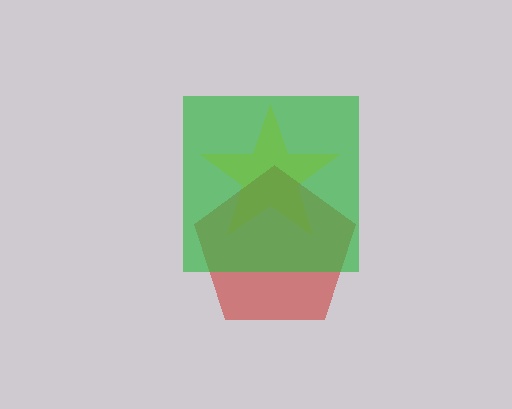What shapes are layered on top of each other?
The layered shapes are: a yellow star, a red pentagon, a green square.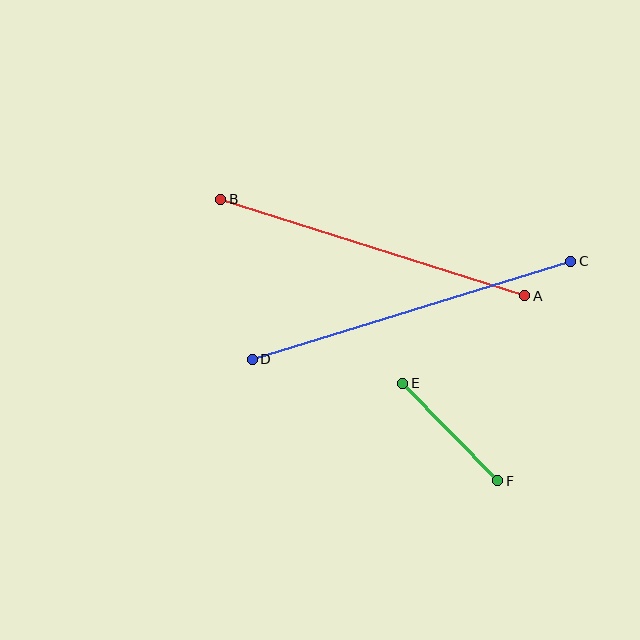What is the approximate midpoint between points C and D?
The midpoint is at approximately (412, 310) pixels.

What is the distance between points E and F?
The distance is approximately 136 pixels.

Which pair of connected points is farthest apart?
Points C and D are farthest apart.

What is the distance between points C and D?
The distance is approximately 333 pixels.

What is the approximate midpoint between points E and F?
The midpoint is at approximately (450, 432) pixels.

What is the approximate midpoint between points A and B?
The midpoint is at approximately (373, 248) pixels.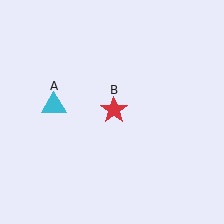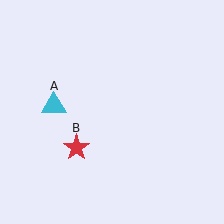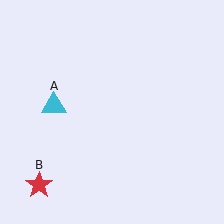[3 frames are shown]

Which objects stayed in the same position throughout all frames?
Cyan triangle (object A) remained stationary.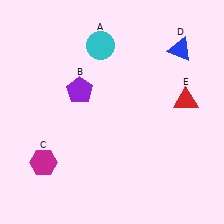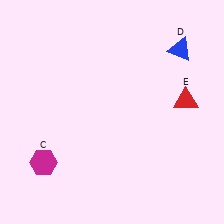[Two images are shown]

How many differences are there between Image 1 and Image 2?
There are 2 differences between the two images.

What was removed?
The cyan circle (A), the purple pentagon (B) were removed in Image 2.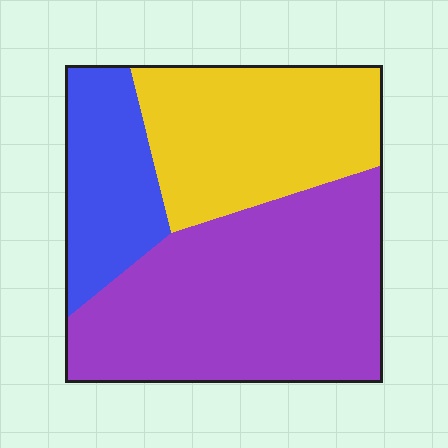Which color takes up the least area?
Blue, at roughly 20%.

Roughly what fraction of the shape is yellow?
Yellow takes up between a quarter and a half of the shape.